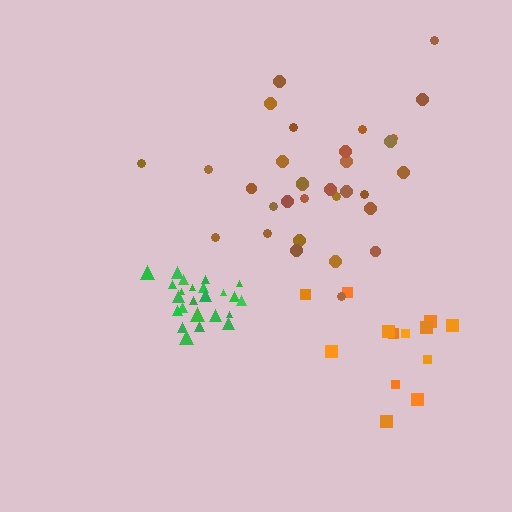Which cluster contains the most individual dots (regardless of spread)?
Brown (32).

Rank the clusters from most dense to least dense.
green, brown, orange.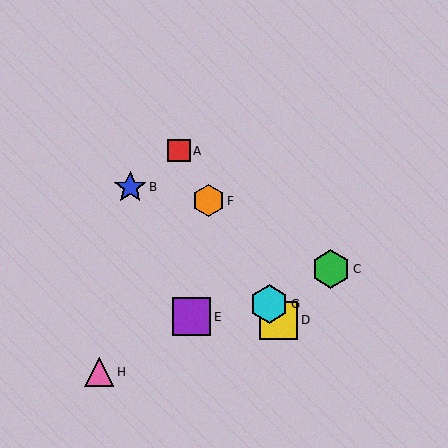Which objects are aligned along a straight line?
Objects A, D, F, G are aligned along a straight line.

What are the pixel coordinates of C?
Object C is at (331, 269).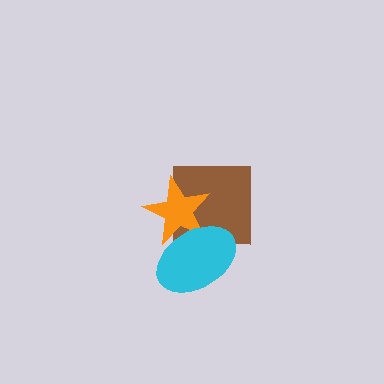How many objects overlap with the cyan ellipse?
2 objects overlap with the cyan ellipse.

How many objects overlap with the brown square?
2 objects overlap with the brown square.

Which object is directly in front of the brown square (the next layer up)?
The orange star is directly in front of the brown square.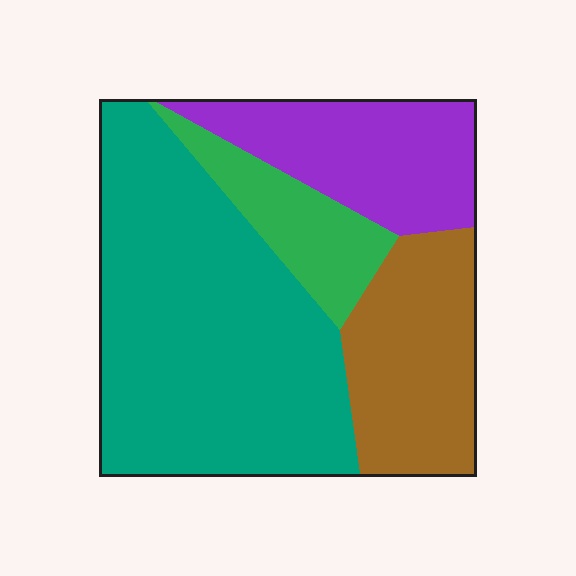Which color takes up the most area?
Teal, at roughly 50%.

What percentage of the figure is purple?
Purple covers about 20% of the figure.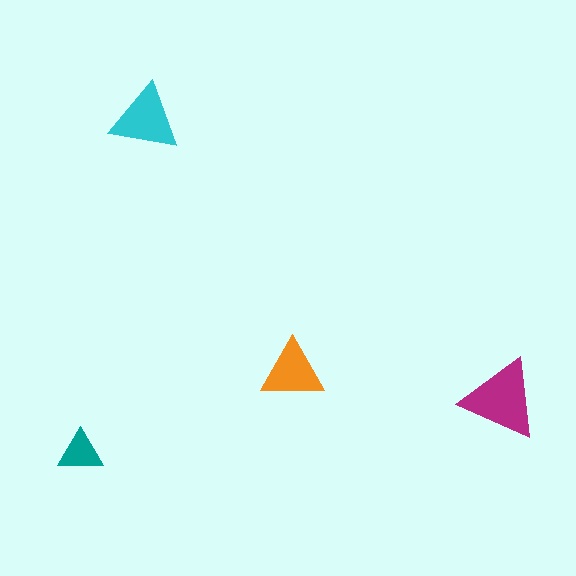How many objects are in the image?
There are 4 objects in the image.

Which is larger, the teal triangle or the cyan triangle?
The cyan one.